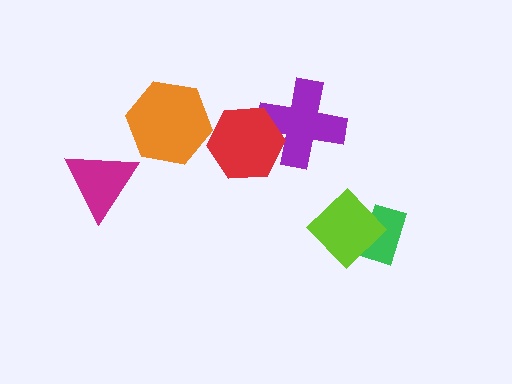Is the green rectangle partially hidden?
Yes, it is partially covered by another shape.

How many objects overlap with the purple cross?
1 object overlaps with the purple cross.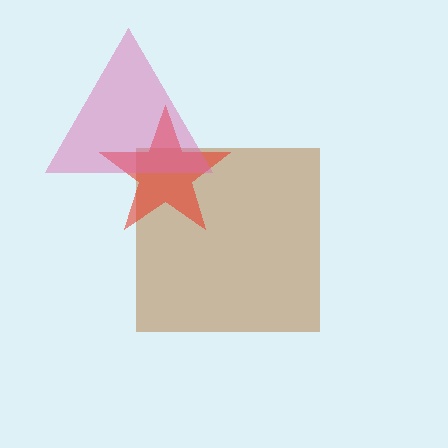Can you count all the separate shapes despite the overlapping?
Yes, there are 3 separate shapes.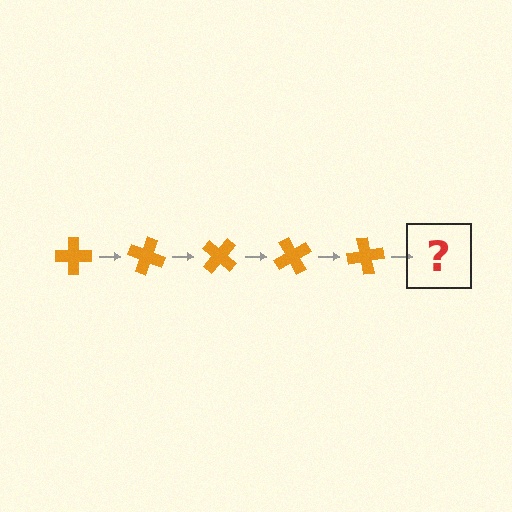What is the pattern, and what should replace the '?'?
The pattern is that the cross rotates 20 degrees each step. The '?' should be an orange cross rotated 100 degrees.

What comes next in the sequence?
The next element should be an orange cross rotated 100 degrees.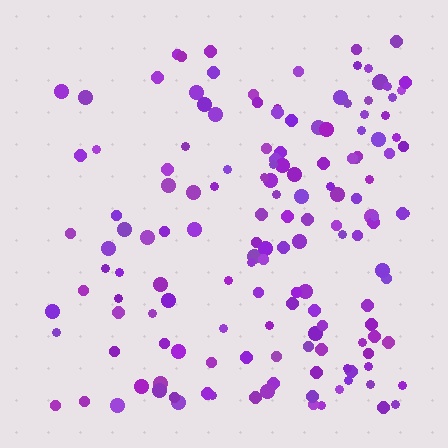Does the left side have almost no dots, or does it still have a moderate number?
Still a moderate number, just noticeably fewer than the right.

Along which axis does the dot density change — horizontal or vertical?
Horizontal.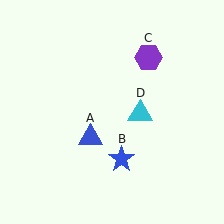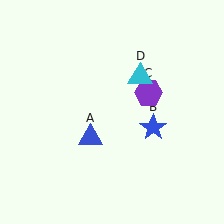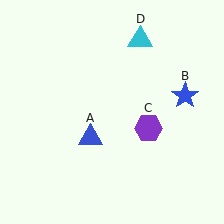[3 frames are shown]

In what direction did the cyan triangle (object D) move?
The cyan triangle (object D) moved up.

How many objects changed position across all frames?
3 objects changed position: blue star (object B), purple hexagon (object C), cyan triangle (object D).